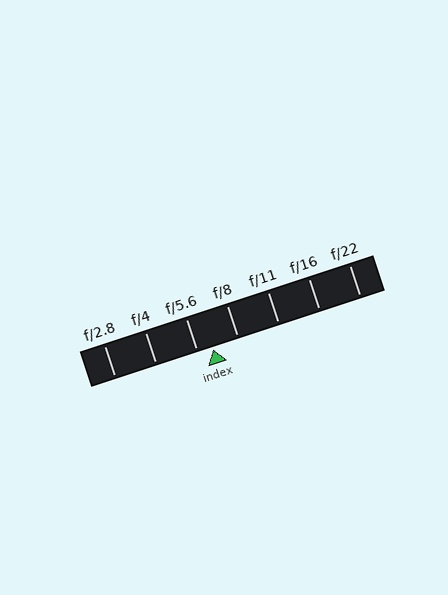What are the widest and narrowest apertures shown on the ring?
The widest aperture shown is f/2.8 and the narrowest is f/22.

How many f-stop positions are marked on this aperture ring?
There are 7 f-stop positions marked.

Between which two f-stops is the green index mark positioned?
The index mark is between f/5.6 and f/8.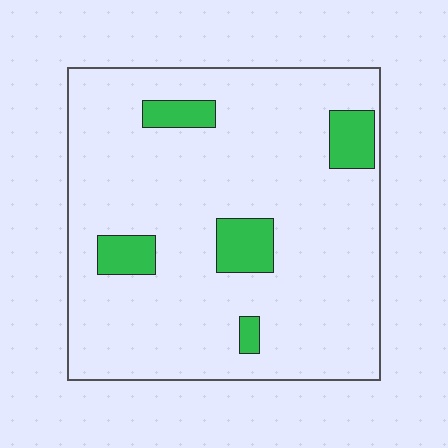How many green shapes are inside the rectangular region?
5.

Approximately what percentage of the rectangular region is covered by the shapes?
Approximately 10%.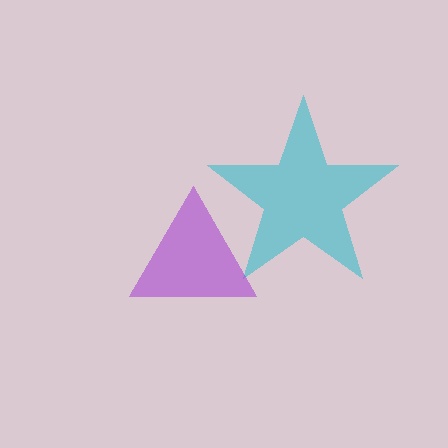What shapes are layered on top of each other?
The layered shapes are: a cyan star, a purple triangle.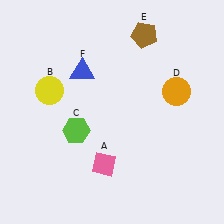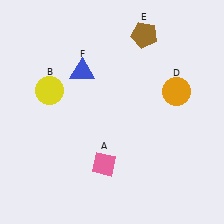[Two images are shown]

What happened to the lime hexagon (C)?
The lime hexagon (C) was removed in Image 2. It was in the bottom-left area of Image 1.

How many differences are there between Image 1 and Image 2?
There is 1 difference between the two images.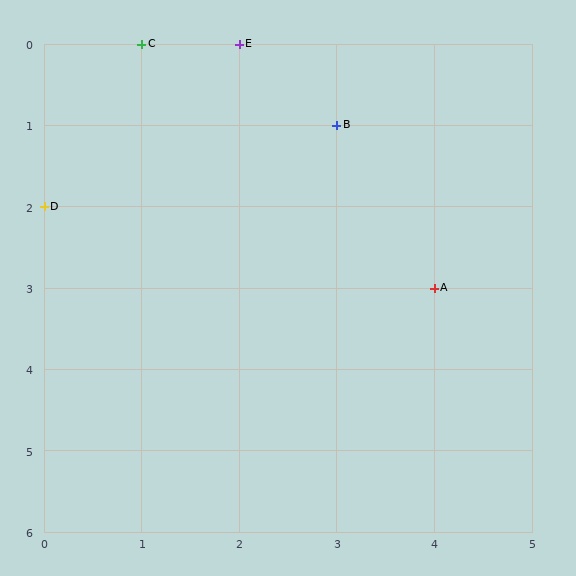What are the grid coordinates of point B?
Point B is at grid coordinates (3, 1).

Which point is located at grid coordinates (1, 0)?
Point C is at (1, 0).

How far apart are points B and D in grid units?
Points B and D are 3 columns and 1 row apart (about 3.2 grid units diagonally).